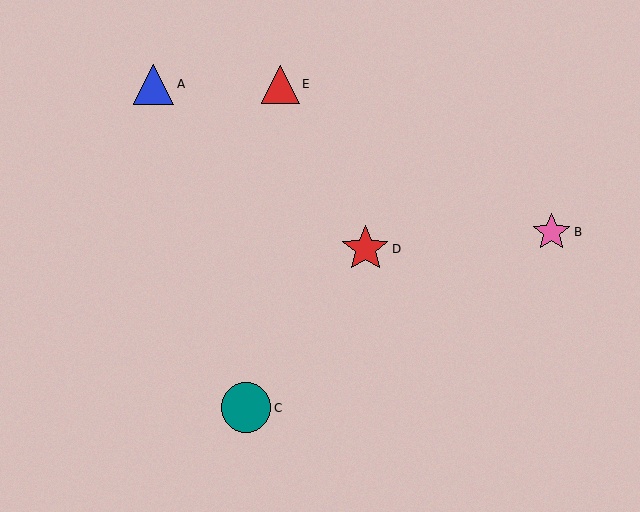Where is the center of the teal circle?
The center of the teal circle is at (246, 408).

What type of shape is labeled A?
Shape A is a blue triangle.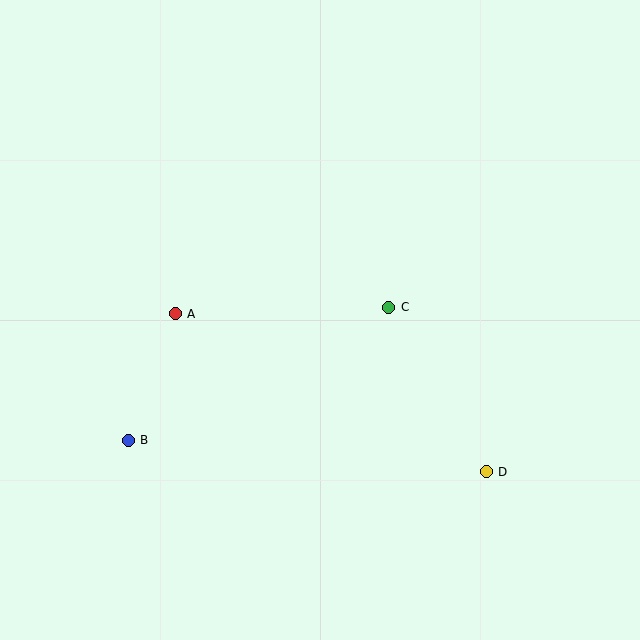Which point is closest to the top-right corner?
Point C is closest to the top-right corner.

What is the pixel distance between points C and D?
The distance between C and D is 191 pixels.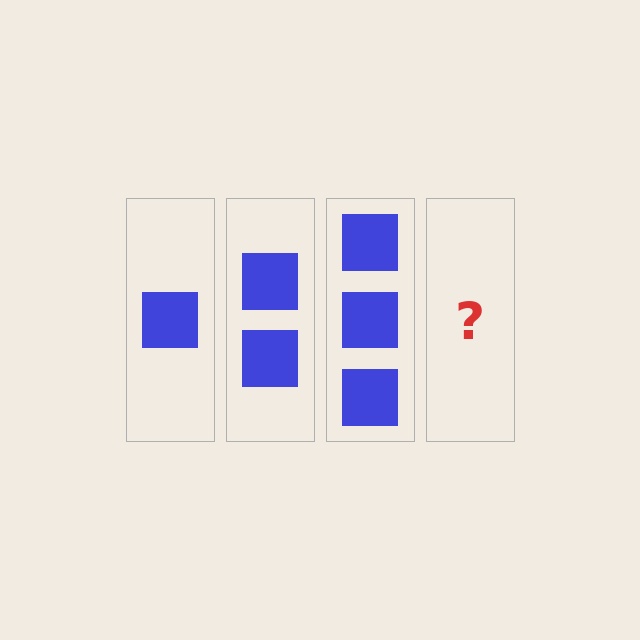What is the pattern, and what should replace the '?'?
The pattern is that each step adds one more square. The '?' should be 4 squares.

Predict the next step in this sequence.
The next step is 4 squares.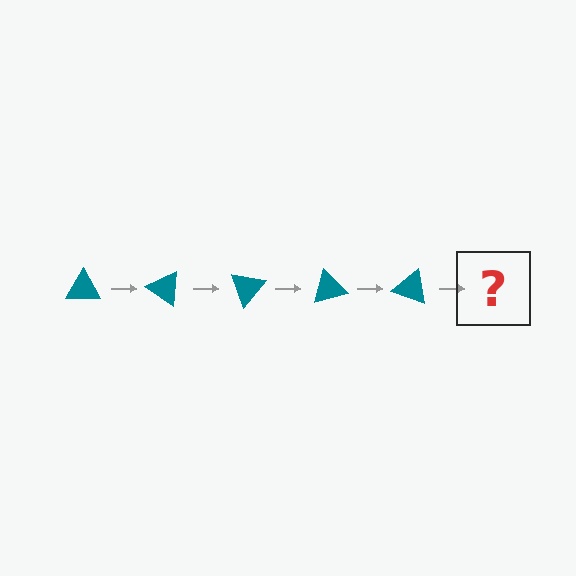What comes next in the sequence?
The next element should be a teal triangle rotated 175 degrees.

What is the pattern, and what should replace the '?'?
The pattern is that the triangle rotates 35 degrees each step. The '?' should be a teal triangle rotated 175 degrees.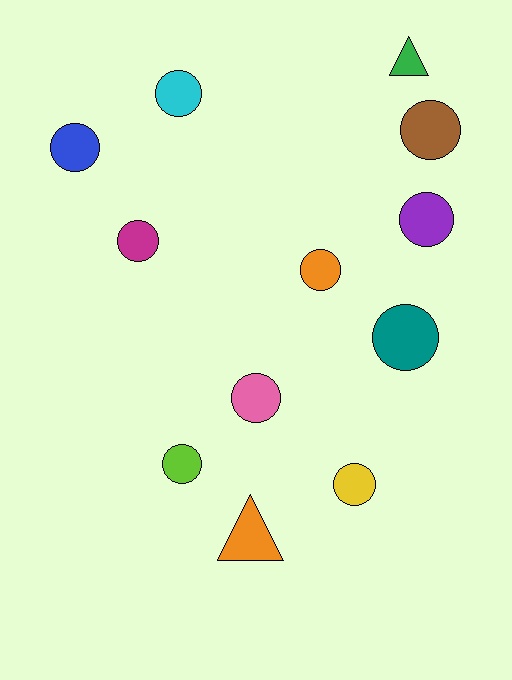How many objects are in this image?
There are 12 objects.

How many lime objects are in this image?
There is 1 lime object.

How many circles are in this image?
There are 10 circles.